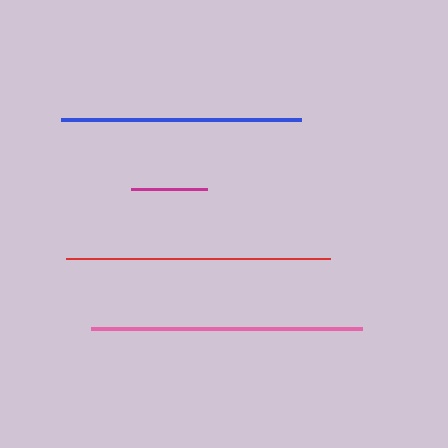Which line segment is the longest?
The pink line is the longest at approximately 271 pixels.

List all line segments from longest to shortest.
From longest to shortest: pink, red, blue, magenta.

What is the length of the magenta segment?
The magenta segment is approximately 76 pixels long.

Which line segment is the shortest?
The magenta line is the shortest at approximately 76 pixels.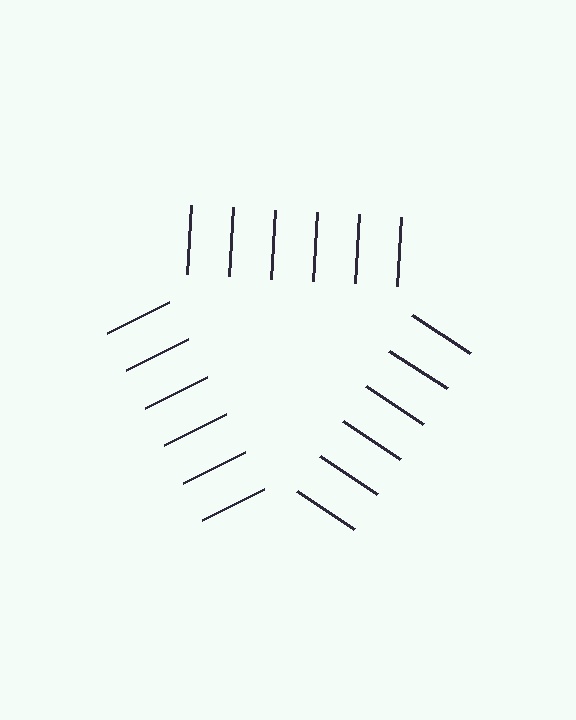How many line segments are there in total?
18 — 6 along each of the 3 edges.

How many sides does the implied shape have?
3 sides — the line-ends trace a triangle.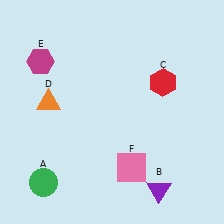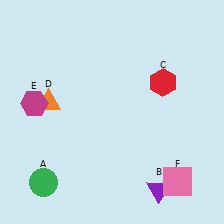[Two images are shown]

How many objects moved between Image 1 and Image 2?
2 objects moved between the two images.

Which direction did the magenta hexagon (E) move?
The magenta hexagon (E) moved down.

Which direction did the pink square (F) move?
The pink square (F) moved right.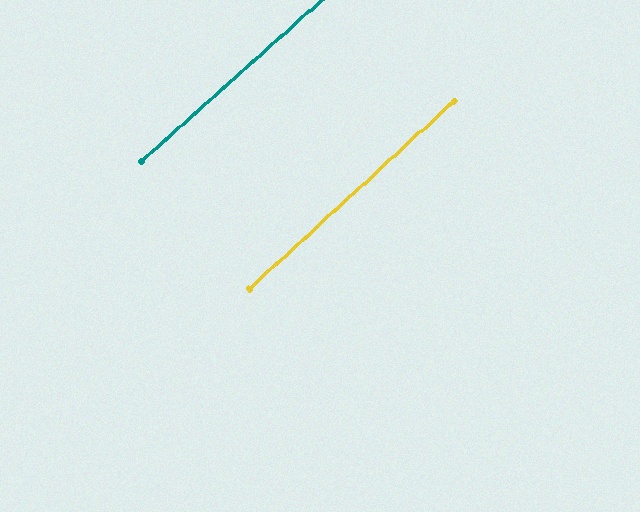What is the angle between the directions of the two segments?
Approximately 1 degree.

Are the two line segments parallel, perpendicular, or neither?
Parallel — their directions differ by only 0.7°.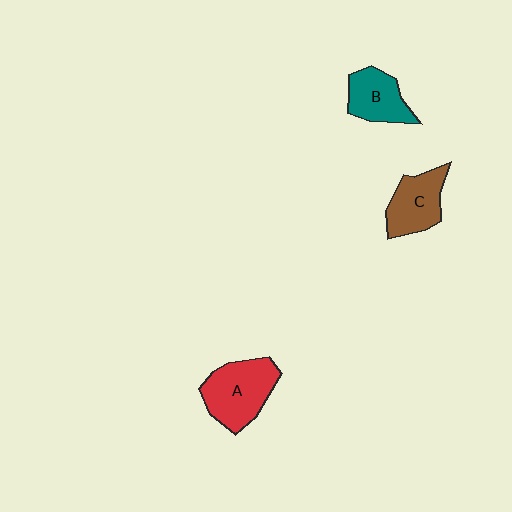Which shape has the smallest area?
Shape B (teal).